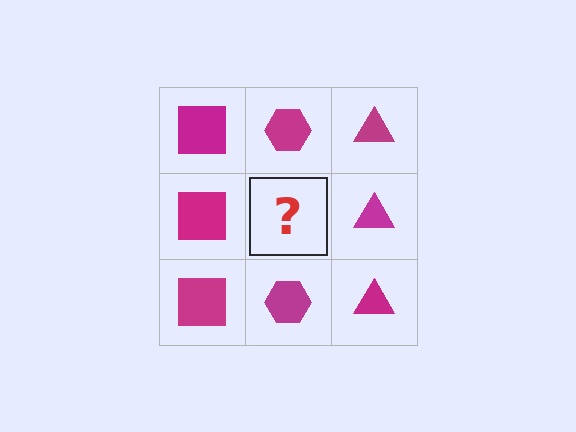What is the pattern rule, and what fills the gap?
The rule is that each column has a consistent shape. The gap should be filled with a magenta hexagon.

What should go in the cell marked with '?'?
The missing cell should contain a magenta hexagon.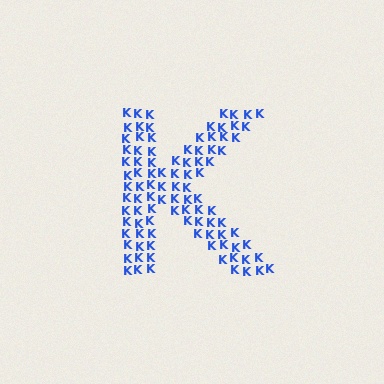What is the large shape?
The large shape is the letter K.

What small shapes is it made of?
It is made of small letter K's.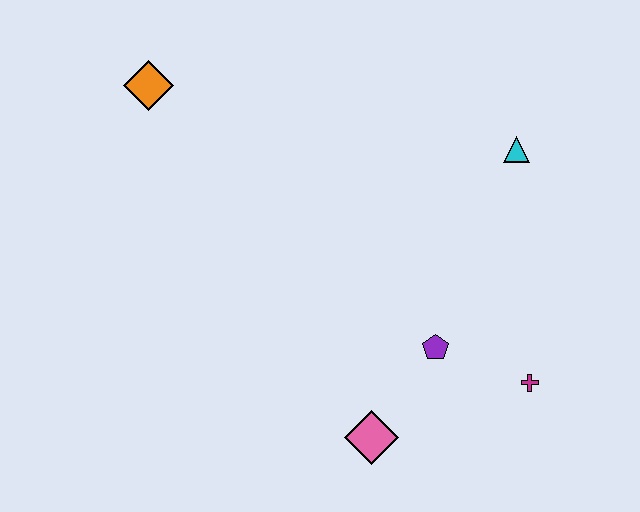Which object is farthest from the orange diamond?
The magenta cross is farthest from the orange diamond.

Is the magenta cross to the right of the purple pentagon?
Yes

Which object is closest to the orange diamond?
The cyan triangle is closest to the orange diamond.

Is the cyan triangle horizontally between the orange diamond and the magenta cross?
Yes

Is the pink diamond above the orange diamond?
No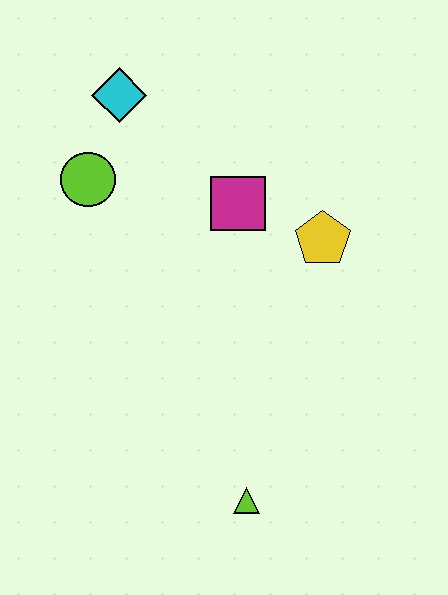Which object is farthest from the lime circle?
The lime triangle is farthest from the lime circle.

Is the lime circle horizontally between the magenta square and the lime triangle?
No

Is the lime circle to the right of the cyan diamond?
No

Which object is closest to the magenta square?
The yellow pentagon is closest to the magenta square.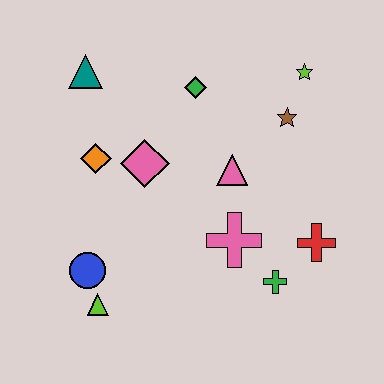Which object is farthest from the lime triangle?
The lime star is farthest from the lime triangle.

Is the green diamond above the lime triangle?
Yes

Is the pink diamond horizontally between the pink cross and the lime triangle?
Yes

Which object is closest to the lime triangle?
The blue circle is closest to the lime triangle.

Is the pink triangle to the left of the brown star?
Yes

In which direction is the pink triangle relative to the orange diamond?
The pink triangle is to the right of the orange diamond.